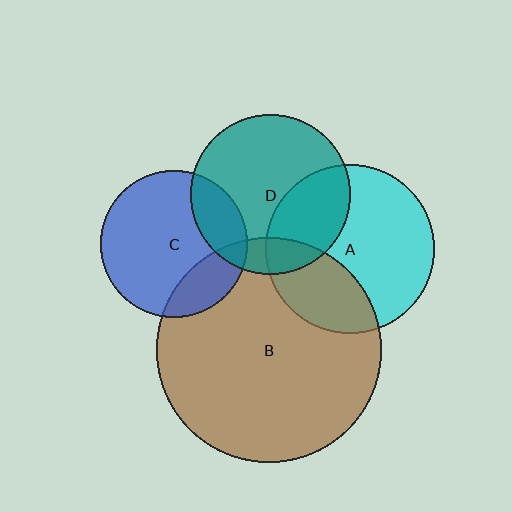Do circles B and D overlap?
Yes.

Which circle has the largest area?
Circle B (brown).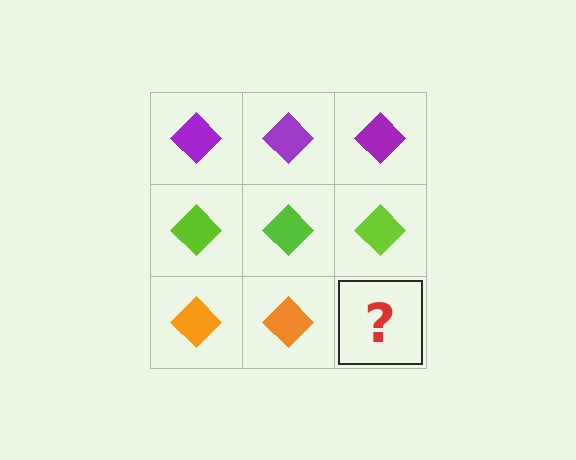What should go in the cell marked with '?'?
The missing cell should contain an orange diamond.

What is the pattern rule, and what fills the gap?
The rule is that each row has a consistent color. The gap should be filled with an orange diamond.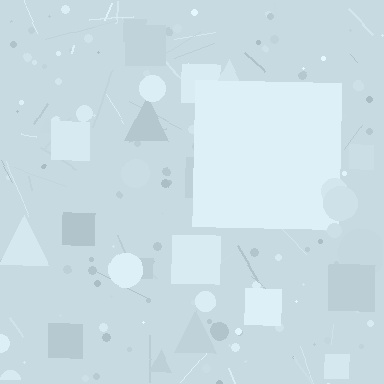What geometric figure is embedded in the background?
A square is embedded in the background.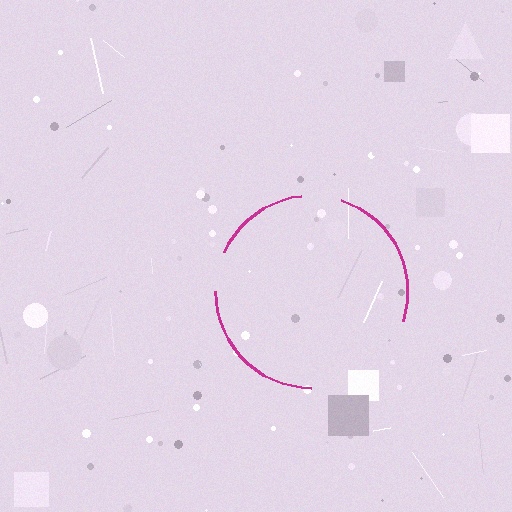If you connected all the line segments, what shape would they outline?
They would outline a circle.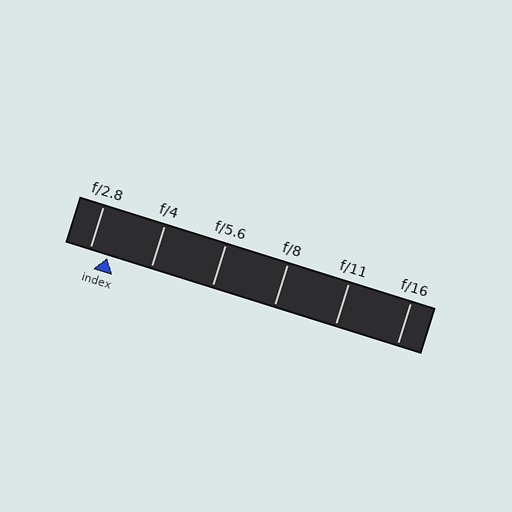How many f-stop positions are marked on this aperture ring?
There are 6 f-stop positions marked.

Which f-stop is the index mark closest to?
The index mark is closest to f/2.8.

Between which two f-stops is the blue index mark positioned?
The index mark is between f/2.8 and f/4.